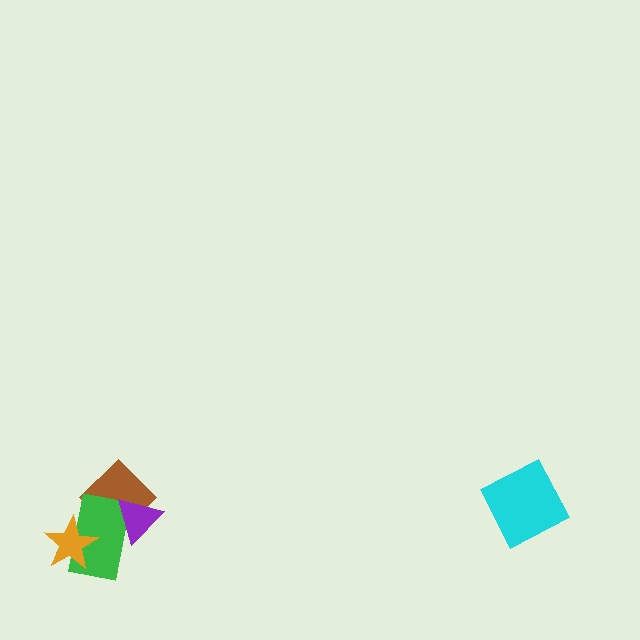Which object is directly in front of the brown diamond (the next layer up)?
The green rectangle is directly in front of the brown diamond.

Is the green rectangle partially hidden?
Yes, it is partially covered by another shape.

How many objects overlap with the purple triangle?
2 objects overlap with the purple triangle.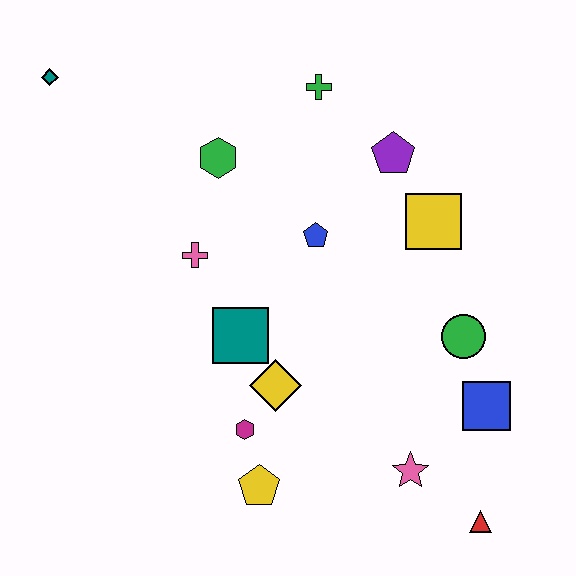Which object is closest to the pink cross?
The teal square is closest to the pink cross.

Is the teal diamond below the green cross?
No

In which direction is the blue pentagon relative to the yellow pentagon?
The blue pentagon is above the yellow pentagon.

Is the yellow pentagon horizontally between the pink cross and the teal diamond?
No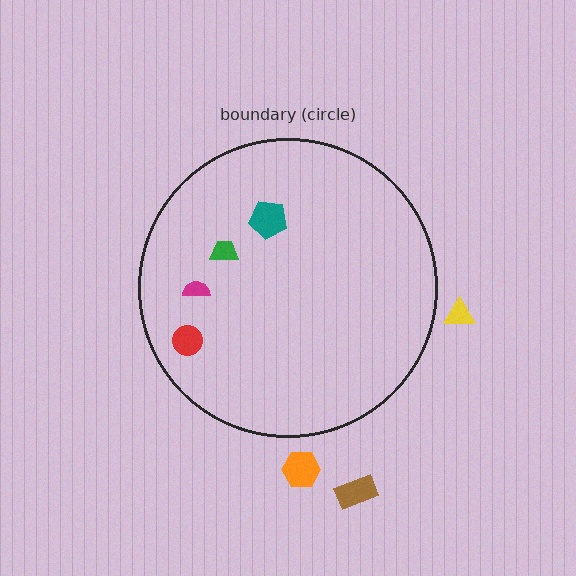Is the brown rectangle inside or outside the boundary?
Outside.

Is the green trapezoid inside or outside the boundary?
Inside.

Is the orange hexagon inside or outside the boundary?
Outside.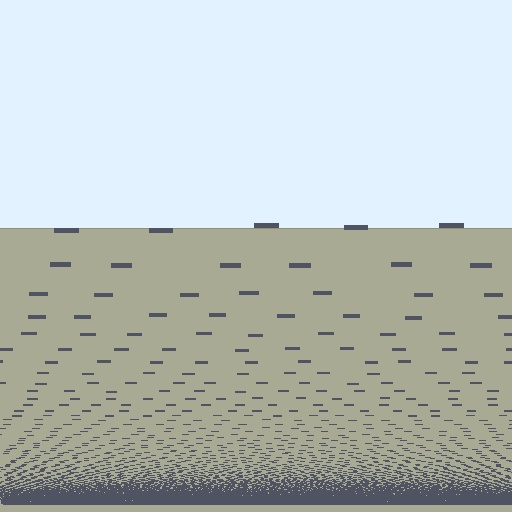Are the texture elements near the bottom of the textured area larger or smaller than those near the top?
Smaller. The gradient is inverted — elements near the bottom are smaller and denser.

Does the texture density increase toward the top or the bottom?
Density increases toward the bottom.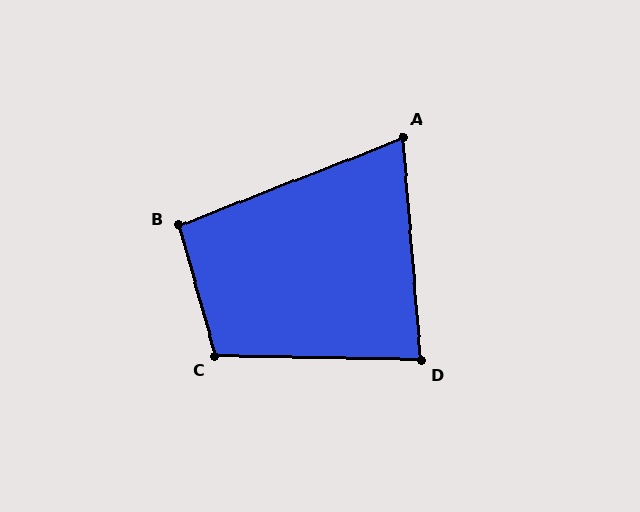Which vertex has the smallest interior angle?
A, at approximately 73 degrees.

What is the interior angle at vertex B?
Approximately 96 degrees (obtuse).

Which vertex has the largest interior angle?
C, at approximately 107 degrees.